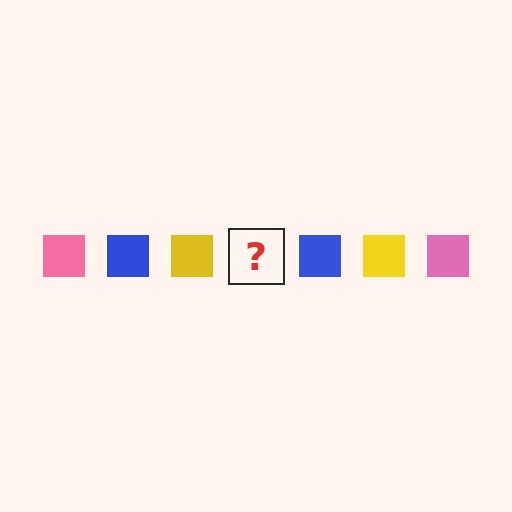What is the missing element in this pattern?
The missing element is a pink square.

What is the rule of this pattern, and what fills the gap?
The rule is that the pattern cycles through pink, blue, yellow squares. The gap should be filled with a pink square.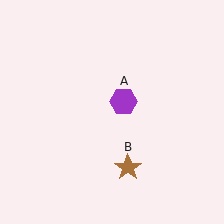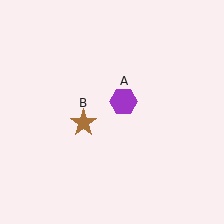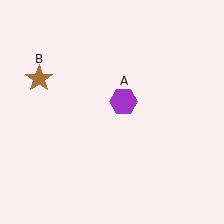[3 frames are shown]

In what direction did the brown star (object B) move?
The brown star (object B) moved up and to the left.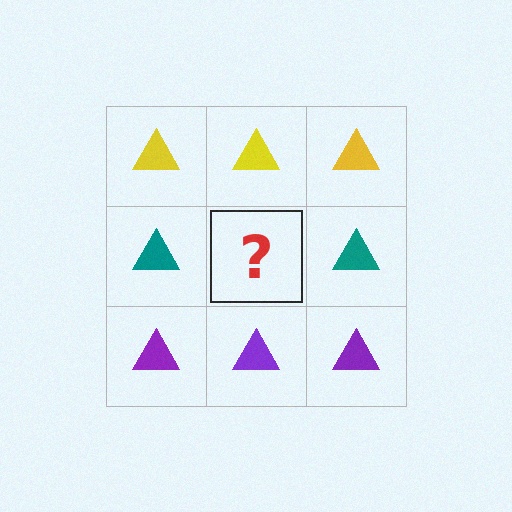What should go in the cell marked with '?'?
The missing cell should contain a teal triangle.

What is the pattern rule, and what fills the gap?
The rule is that each row has a consistent color. The gap should be filled with a teal triangle.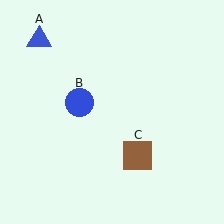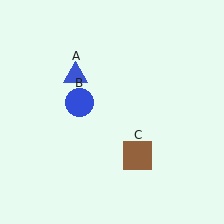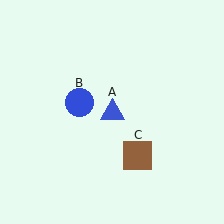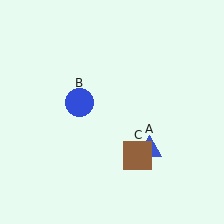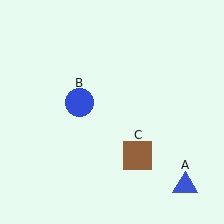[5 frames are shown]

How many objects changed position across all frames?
1 object changed position: blue triangle (object A).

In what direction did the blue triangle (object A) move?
The blue triangle (object A) moved down and to the right.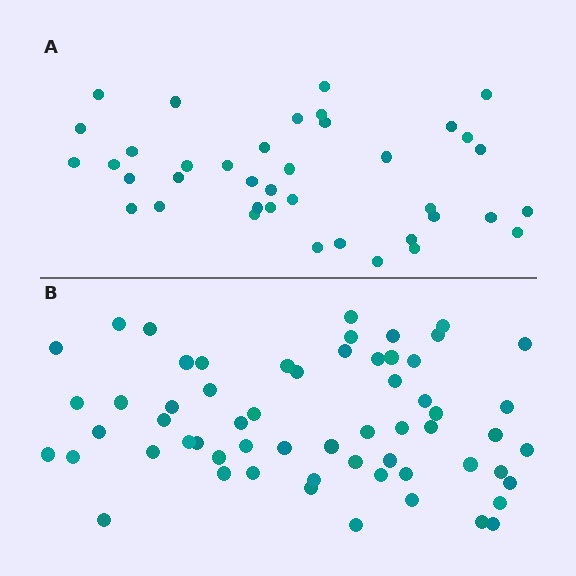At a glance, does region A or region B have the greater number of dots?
Region B (the bottom region) has more dots.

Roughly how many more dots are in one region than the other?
Region B has approximately 20 more dots than region A.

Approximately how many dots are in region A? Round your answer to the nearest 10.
About 40 dots. (The exact count is 39, which rounds to 40.)